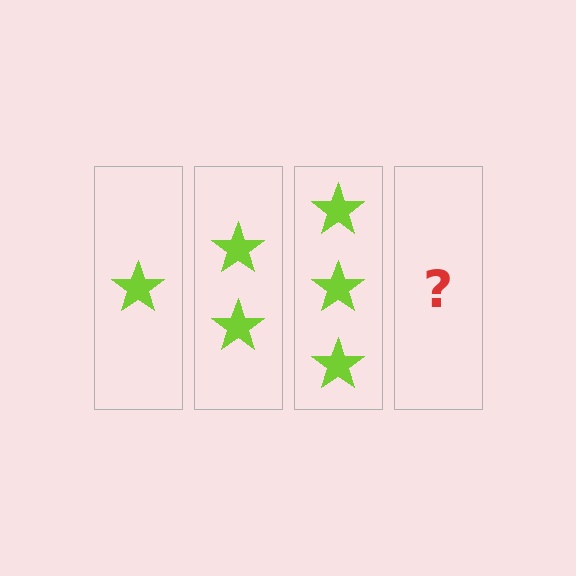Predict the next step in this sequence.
The next step is 4 stars.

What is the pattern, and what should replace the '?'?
The pattern is that each step adds one more star. The '?' should be 4 stars.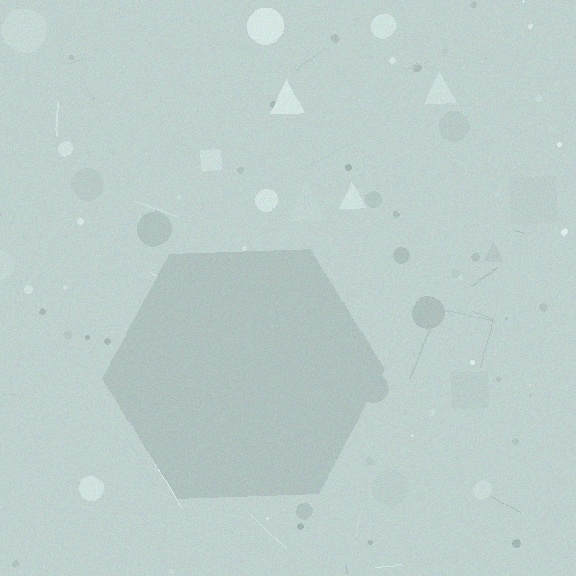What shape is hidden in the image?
A hexagon is hidden in the image.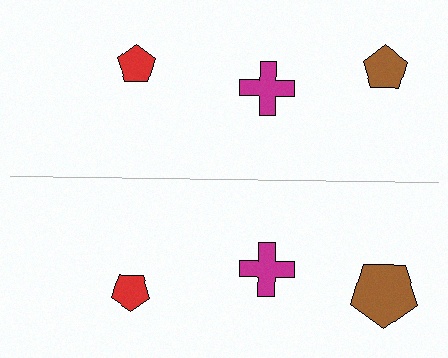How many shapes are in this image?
There are 6 shapes in this image.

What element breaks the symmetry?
The brown pentagon on the bottom side has a different size than its mirror counterpart.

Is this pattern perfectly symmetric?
No, the pattern is not perfectly symmetric. The brown pentagon on the bottom side has a different size than its mirror counterpart.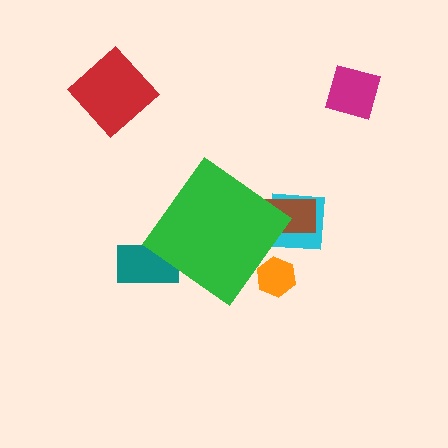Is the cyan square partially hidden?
Yes, the cyan square is partially hidden behind the green diamond.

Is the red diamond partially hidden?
No, the red diamond is fully visible.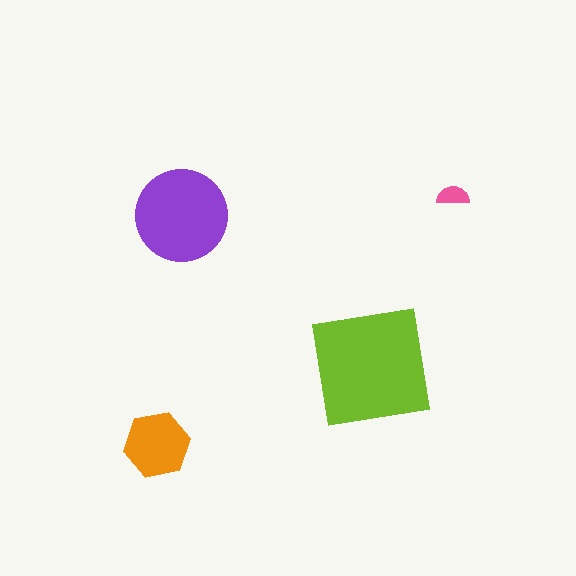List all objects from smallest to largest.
The pink semicircle, the orange hexagon, the purple circle, the lime square.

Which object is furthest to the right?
The pink semicircle is rightmost.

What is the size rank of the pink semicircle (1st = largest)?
4th.